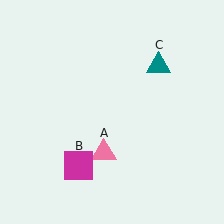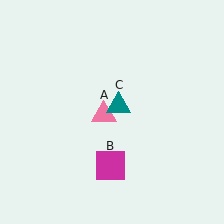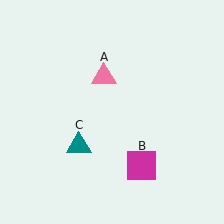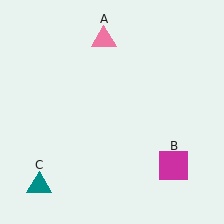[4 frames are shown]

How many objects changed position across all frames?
3 objects changed position: pink triangle (object A), magenta square (object B), teal triangle (object C).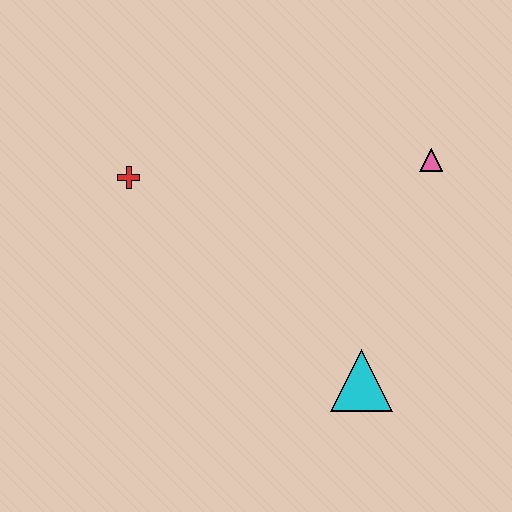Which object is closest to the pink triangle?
The cyan triangle is closest to the pink triangle.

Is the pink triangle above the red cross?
Yes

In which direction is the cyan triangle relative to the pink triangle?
The cyan triangle is below the pink triangle.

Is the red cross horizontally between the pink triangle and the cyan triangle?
No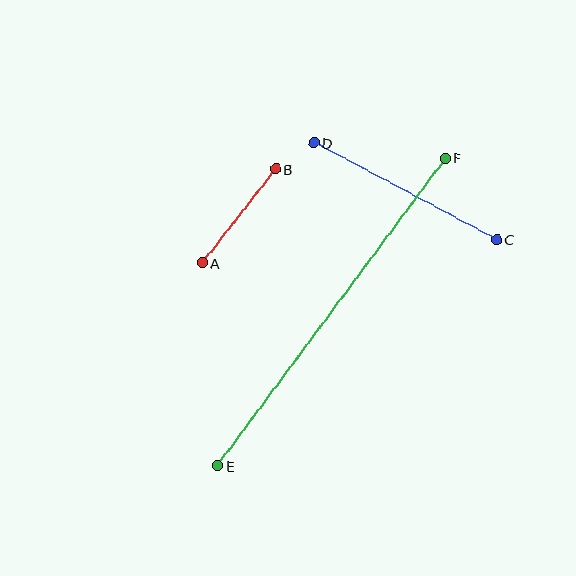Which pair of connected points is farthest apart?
Points E and F are farthest apart.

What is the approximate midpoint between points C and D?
The midpoint is at approximately (405, 191) pixels.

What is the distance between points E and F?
The distance is approximately 382 pixels.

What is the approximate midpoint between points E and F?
The midpoint is at approximately (331, 312) pixels.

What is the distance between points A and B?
The distance is approximately 119 pixels.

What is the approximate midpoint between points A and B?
The midpoint is at approximately (239, 216) pixels.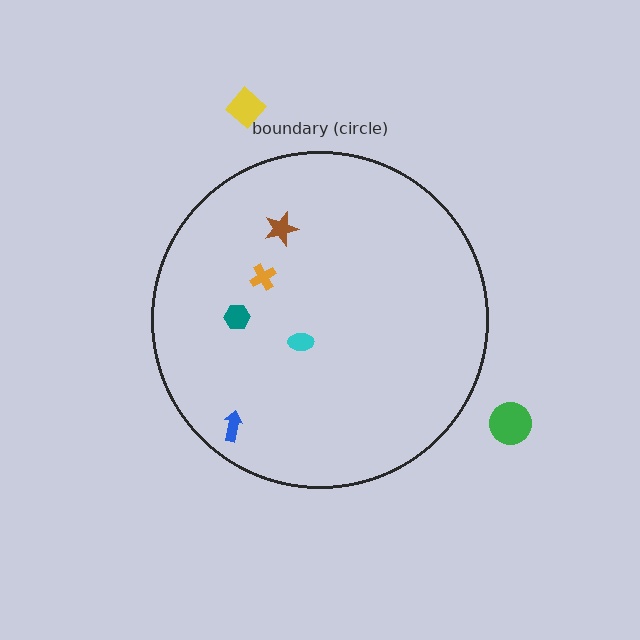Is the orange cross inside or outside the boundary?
Inside.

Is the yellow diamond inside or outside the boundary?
Outside.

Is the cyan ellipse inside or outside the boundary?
Inside.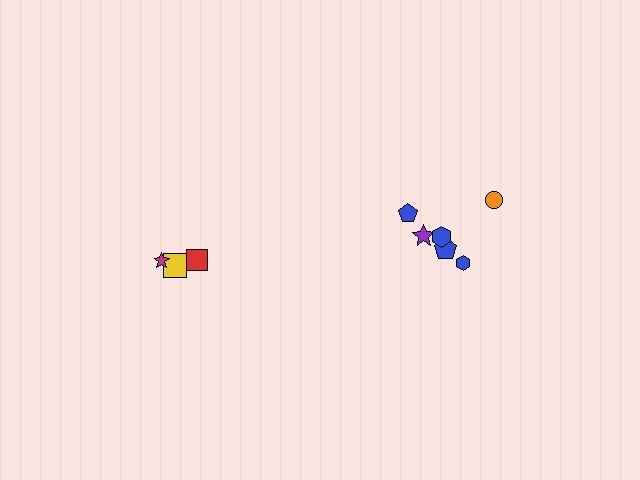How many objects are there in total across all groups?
There are 9 objects.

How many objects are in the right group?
There are 6 objects.